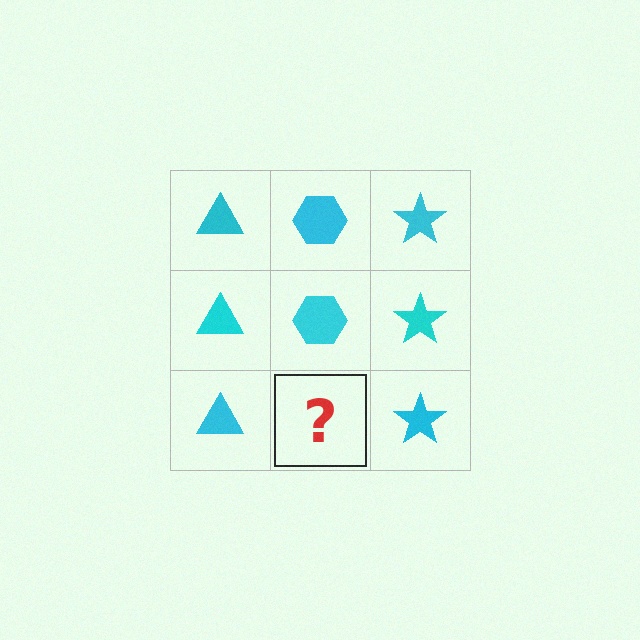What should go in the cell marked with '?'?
The missing cell should contain a cyan hexagon.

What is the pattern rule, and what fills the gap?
The rule is that each column has a consistent shape. The gap should be filled with a cyan hexagon.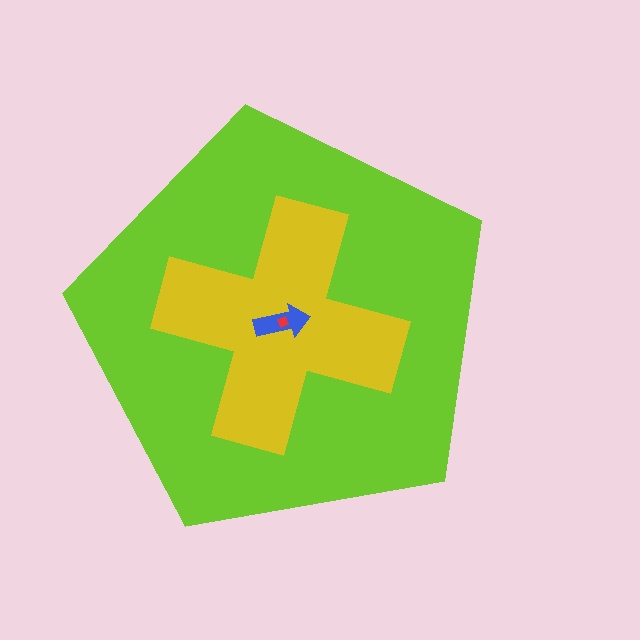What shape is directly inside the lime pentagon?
The yellow cross.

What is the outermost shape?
The lime pentagon.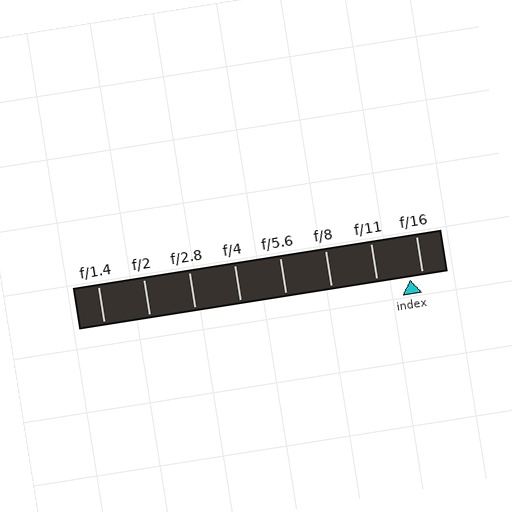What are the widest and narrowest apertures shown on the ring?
The widest aperture shown is f/1.4 and the narrowest is f/16.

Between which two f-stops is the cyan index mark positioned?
The index mark is between f/11 and f/16.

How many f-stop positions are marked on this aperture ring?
There are 8 f-stop positions marked.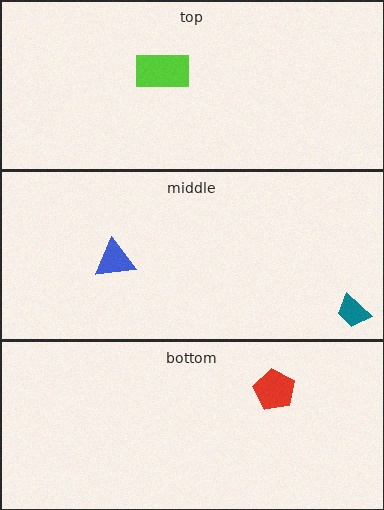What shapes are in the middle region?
The blue triangle, the teal trapezoid.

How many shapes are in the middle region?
2.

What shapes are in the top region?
The lime rectangle.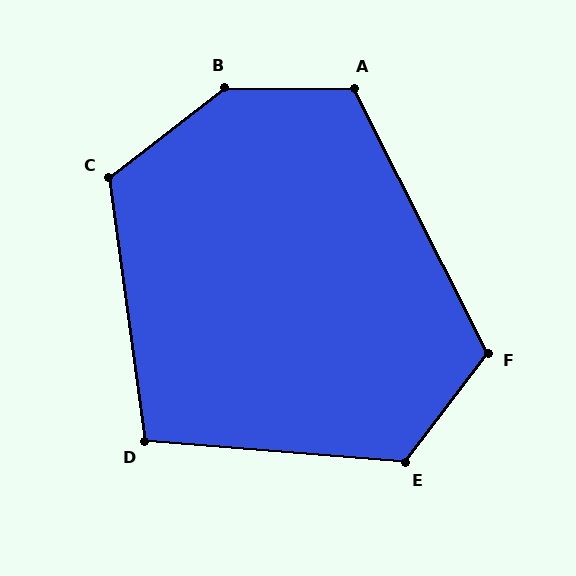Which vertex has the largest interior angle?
B, at approximately 142 degrees.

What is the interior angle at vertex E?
Approximately 123 degrees (obtuse).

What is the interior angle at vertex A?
Approximately 117 degrees (obtuse).